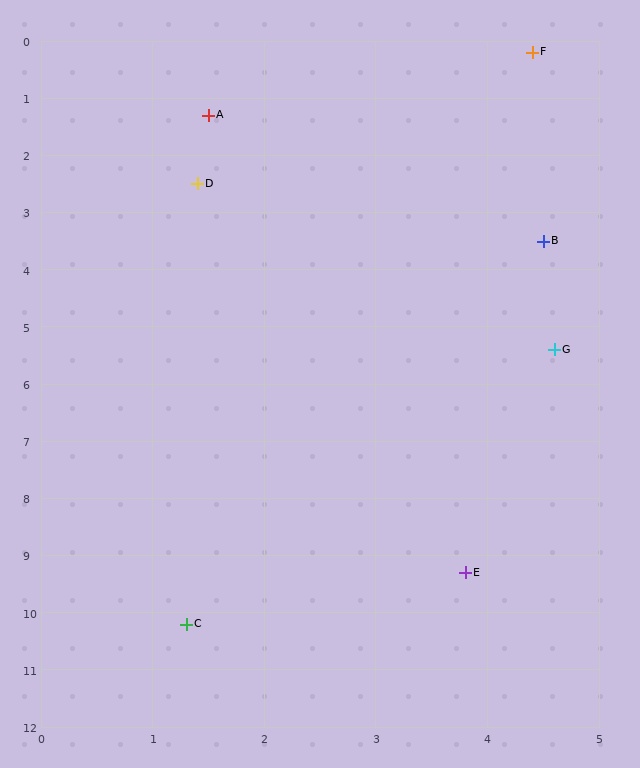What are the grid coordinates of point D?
Point D is at approximately (1.4, 2.5).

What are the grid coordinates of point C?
Point C is at approximately (1.3, 10.2).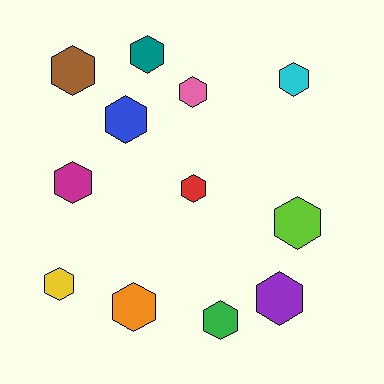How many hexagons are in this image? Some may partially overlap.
There are 12 hexagons.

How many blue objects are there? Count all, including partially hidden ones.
There is 1 blue object.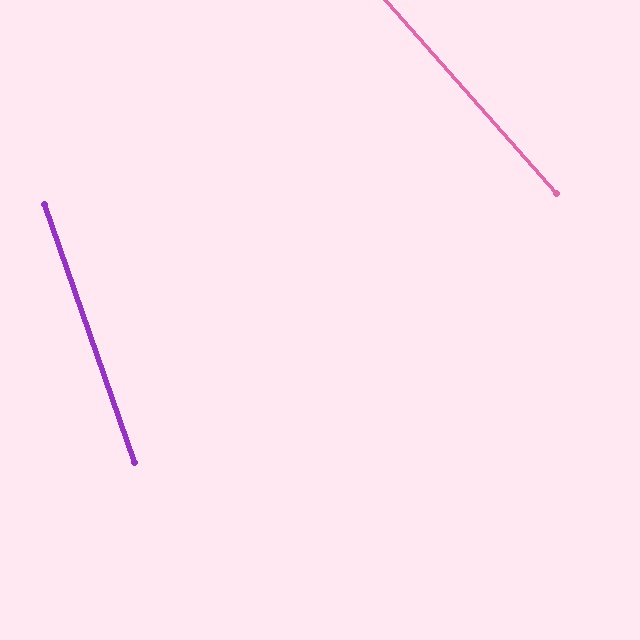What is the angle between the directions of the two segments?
Approximately 22 degrees.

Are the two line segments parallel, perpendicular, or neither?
Neither parallel nor perpendicular — they differ by about 22°.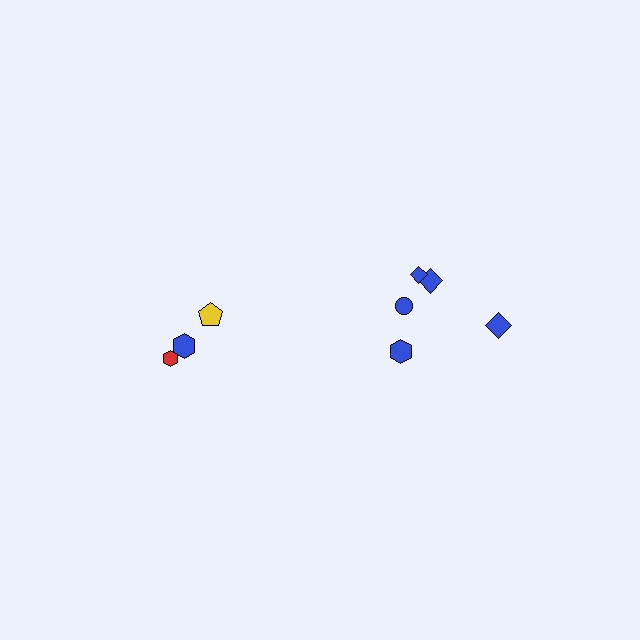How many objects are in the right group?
There are 5 objects.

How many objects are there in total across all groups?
There are 8 objects.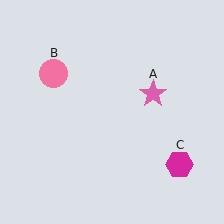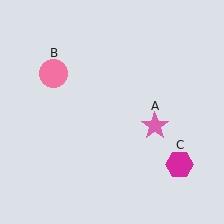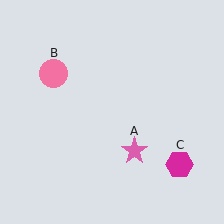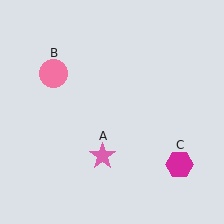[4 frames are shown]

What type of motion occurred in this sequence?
The pink star (object A) rotated clockwise around the center of the scene.